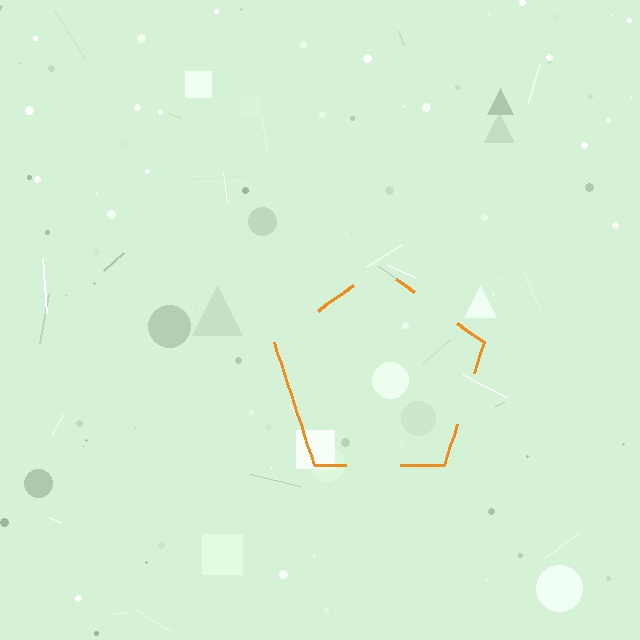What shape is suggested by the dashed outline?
The dashed outline suggests a pentagon.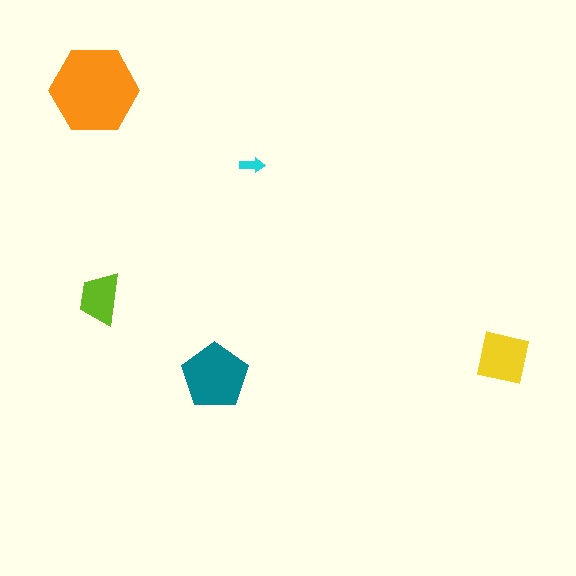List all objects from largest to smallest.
The orange hexagon, the teal pentagon, the yellow square, the lime trapezoid, the cyan arrow.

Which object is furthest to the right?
The yellow square is rightmost.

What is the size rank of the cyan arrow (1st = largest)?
5th.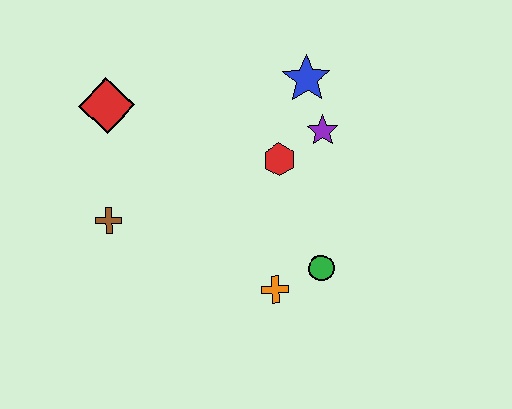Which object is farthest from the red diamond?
The green circle is farthest from the red diamond.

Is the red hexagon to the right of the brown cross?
Yes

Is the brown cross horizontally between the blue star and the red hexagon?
No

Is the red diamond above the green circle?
Yes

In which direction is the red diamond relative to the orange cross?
The red diamond is above the orange cross.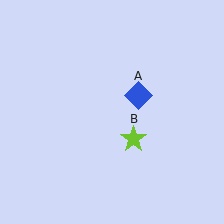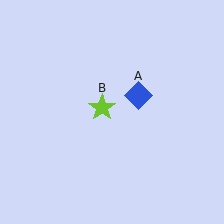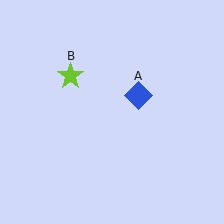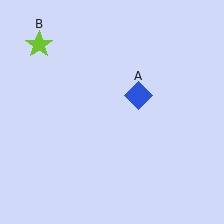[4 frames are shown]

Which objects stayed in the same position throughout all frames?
Blue diamond (object A) remained stationary.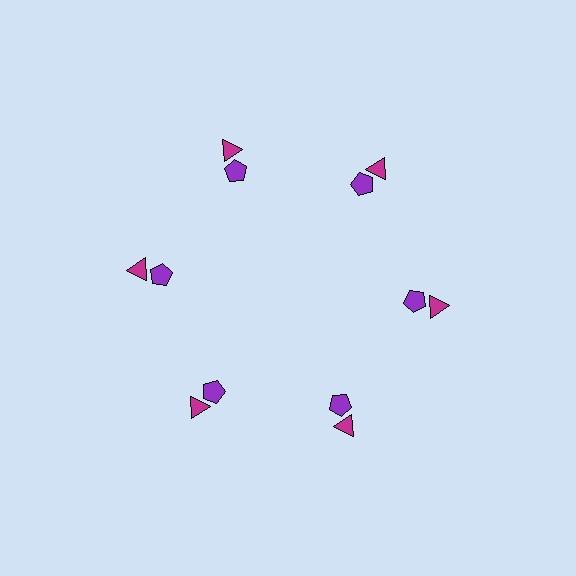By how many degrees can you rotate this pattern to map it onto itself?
The pattern maps onto itself every 60 degrees of rotation.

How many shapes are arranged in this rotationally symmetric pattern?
There are 12 shapes, arranged in 6 groups of 2.